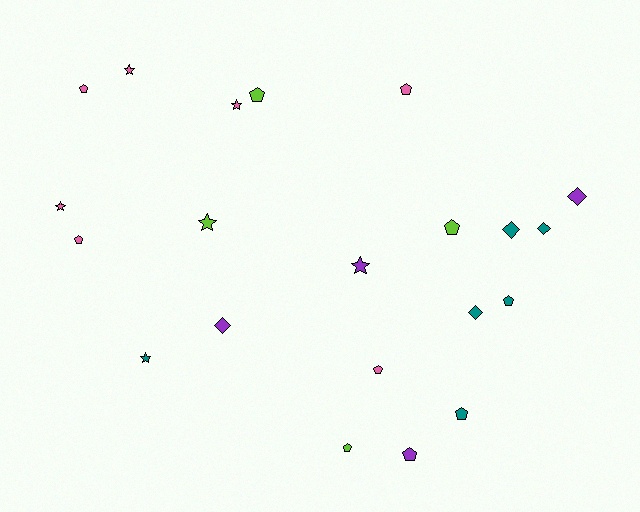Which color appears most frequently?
Pink, with 7 objects.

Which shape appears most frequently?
Pentagon, with 10 objects.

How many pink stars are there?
There are 3 pink stars.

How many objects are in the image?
There are 21 objects.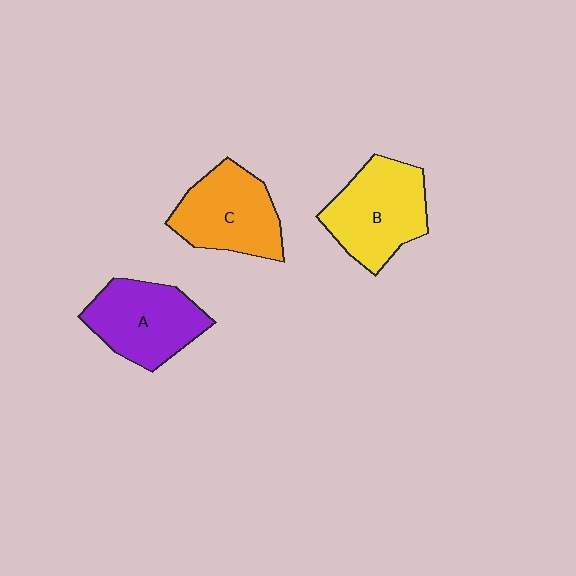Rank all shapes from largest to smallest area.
From largest to smallest: B (yellow), A (purple), C (orange).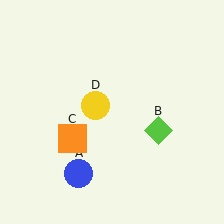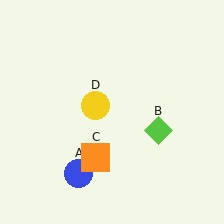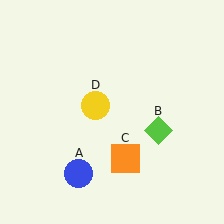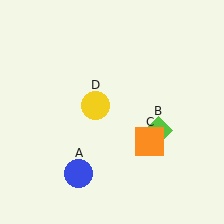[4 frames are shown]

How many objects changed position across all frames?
1 object changed position: orange square (object C).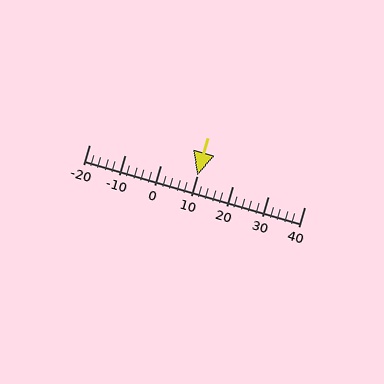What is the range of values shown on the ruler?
The ruler shows values from -20 to 40.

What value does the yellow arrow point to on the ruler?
The yellow arrow points to approximately 10.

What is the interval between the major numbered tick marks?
The major tick marks are spaced 10 units apart.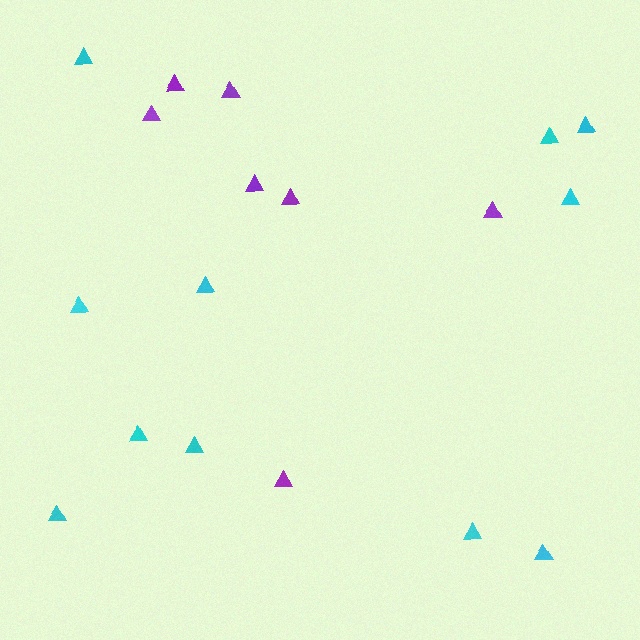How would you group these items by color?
There are 2 groups: one group of purple triangles (7) and one group of cyan triangles (11).